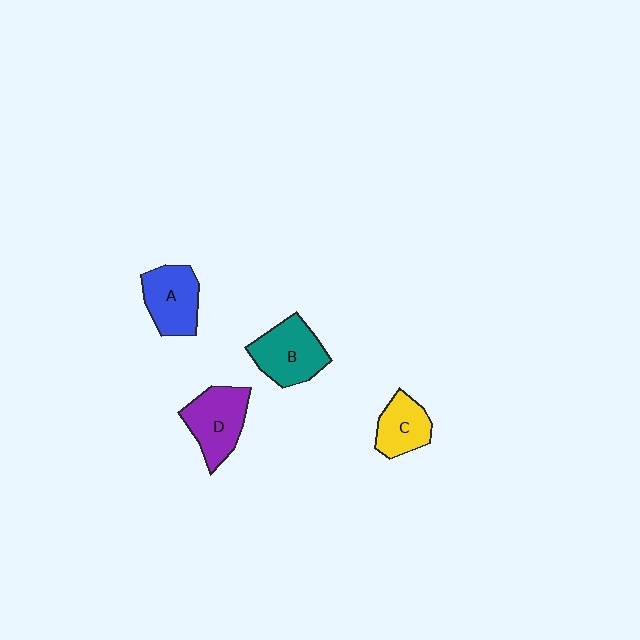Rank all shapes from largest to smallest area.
From largest to smallest: B (teal), D (purple), A (blue), C (yellow).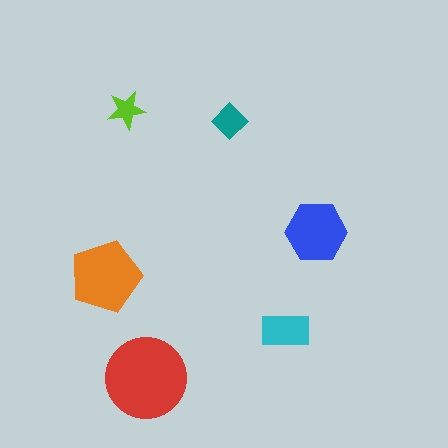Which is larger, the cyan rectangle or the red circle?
The red circle.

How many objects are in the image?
There are 6 objects in the image.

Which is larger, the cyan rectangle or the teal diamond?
The cyan rectangle.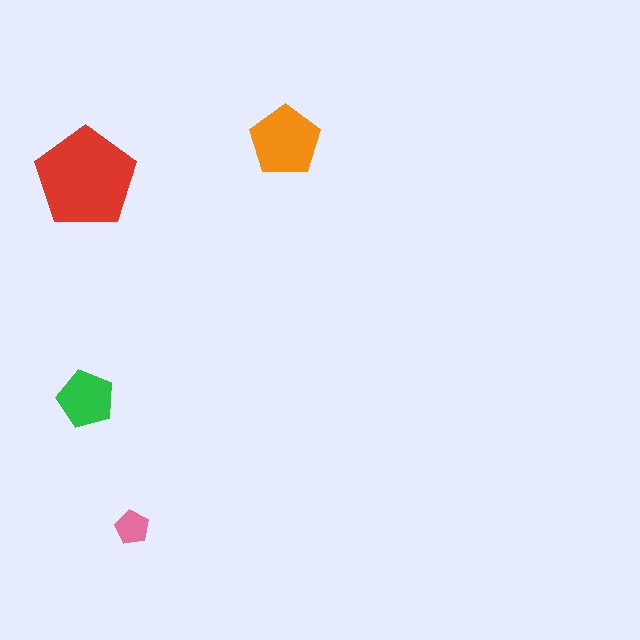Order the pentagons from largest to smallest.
the red one, the orange one, the green one, the pink one.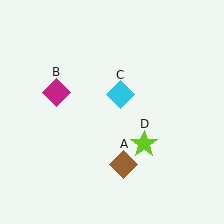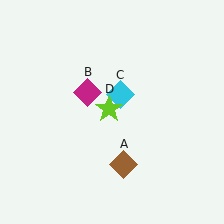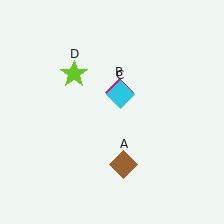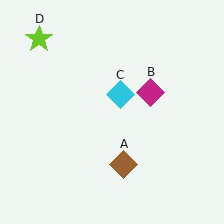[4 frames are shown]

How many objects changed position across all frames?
2 objects changed position: magenta diamond (object B), lime star (object D).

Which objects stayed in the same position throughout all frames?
Brown diamond (object A) and cyan diamond (object C) remained stationary.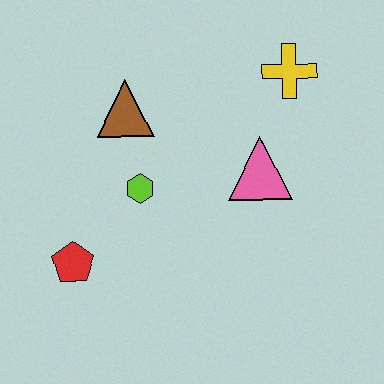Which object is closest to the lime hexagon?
The brown triangle is closest to the lime hexagon.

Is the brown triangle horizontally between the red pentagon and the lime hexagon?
Yes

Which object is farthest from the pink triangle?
The red pentagon is farthest from the pink triangle.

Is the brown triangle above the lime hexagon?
Yes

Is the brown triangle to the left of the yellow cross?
Yes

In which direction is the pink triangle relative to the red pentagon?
The pink triangle is to the right of the red pentagon.